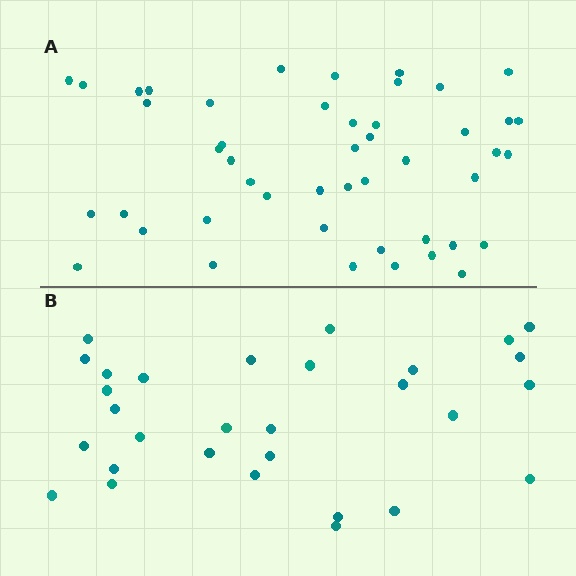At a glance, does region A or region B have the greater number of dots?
Region A (the top region) has more dots.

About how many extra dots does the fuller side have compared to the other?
Region A has approximately 15 more dots than region B.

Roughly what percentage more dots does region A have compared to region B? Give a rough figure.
About 55% more.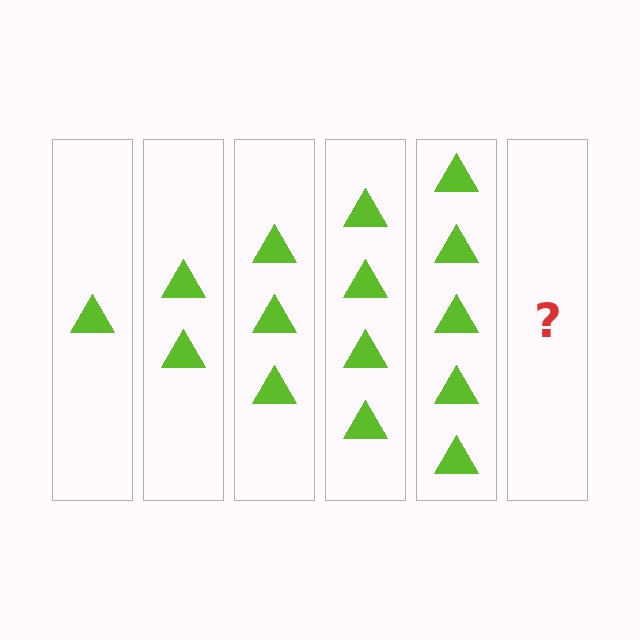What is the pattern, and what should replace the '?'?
The pattern is that each step adds one more triangle. The '?' should be 6 triangles.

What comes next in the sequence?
The next element should be 6 triangles.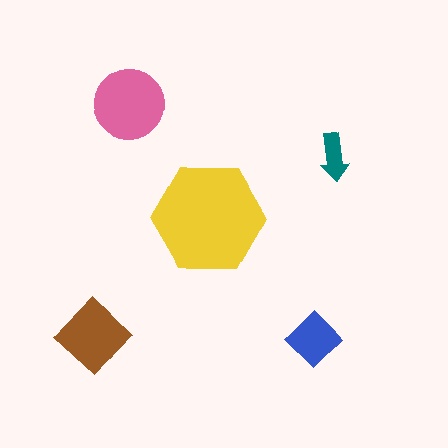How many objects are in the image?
There are 5 objects in the image.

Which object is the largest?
The yellow hexagon.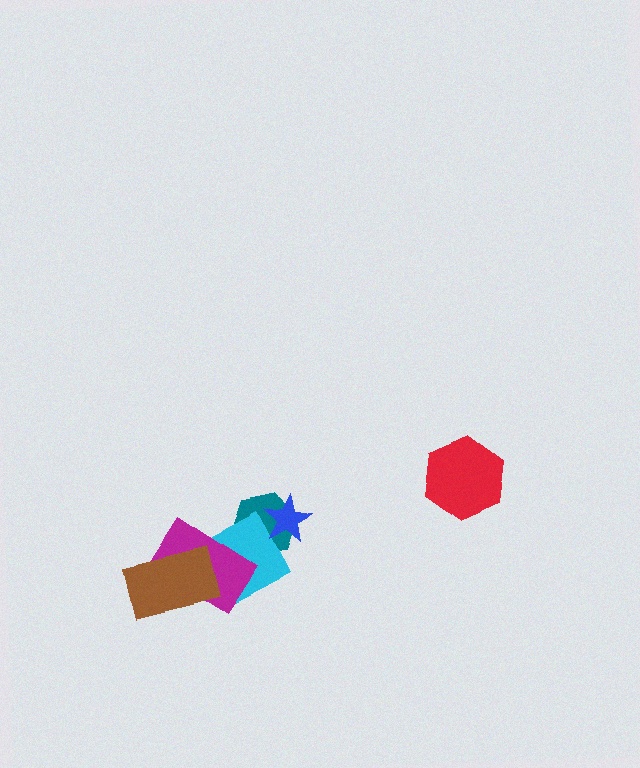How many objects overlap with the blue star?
1 object overlaps with the blue star.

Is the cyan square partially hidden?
Yes, it is partially covered by another shape.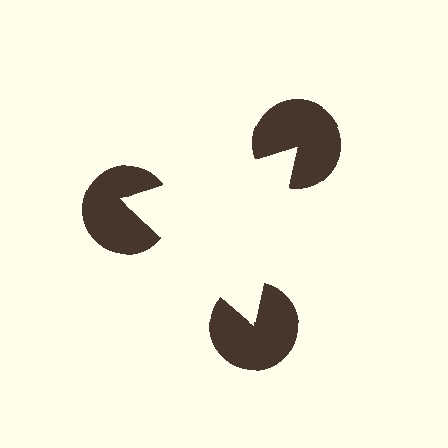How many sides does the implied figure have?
3 sides.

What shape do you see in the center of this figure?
An illusory triangle — its edges are inferred from the aligned wedge cuts in the pac-man discs, not physically drawn.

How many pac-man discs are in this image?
There are 3 — one at each vertex of the illusory triangle.